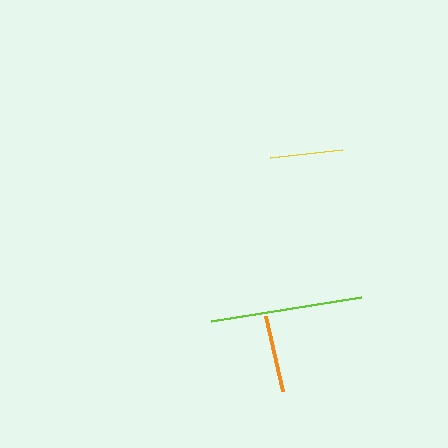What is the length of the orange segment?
The orange segment is approximately 77 pixels long.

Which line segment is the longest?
The lime line is the longest at approximately 151 pixels.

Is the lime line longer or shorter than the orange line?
The lime line is longer than the orange line.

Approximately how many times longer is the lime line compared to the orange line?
The lime line is approximately 2.0 times the length of the orange line.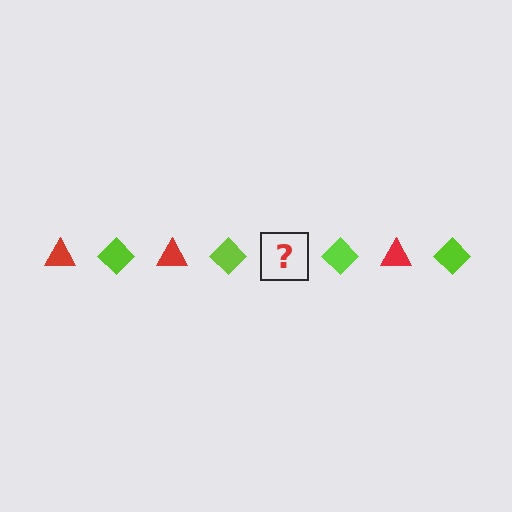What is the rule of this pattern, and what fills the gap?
The rule is that the pattern alternates between red triangle and lime diamond. The gap should be filled with a red triangle.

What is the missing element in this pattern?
The missing element is a red triangle.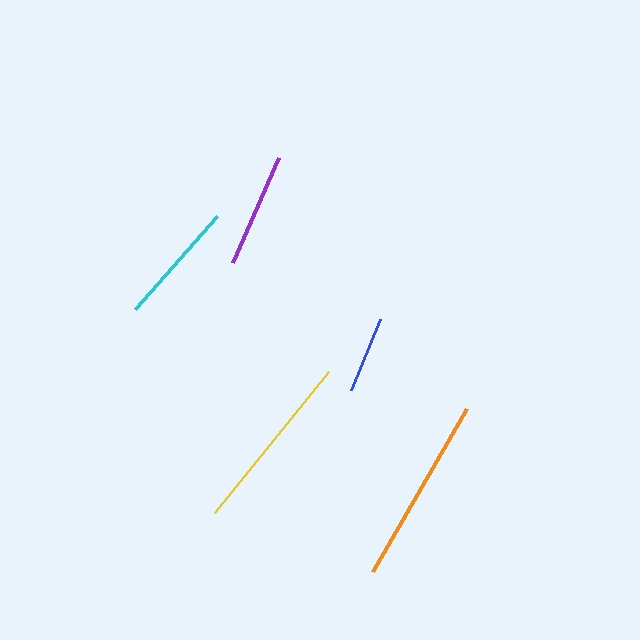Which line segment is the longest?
The orange line is the longest at approximately 187 pixels.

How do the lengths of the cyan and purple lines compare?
The cyan and purple lines are approximately the same length.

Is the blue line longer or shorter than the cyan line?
The cyan line is longer than the blue line.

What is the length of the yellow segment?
The yellow segment is approximately 181 pixels long.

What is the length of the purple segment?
The purple segment is approximately 115 pixels long.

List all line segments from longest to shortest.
From longest to shortest: orange, yellow, cyan, purple, blue.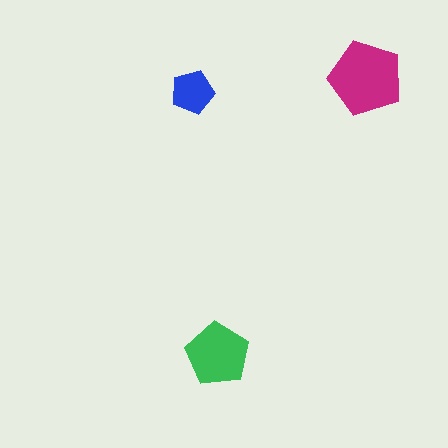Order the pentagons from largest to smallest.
the magenta one, the green one, the blue one.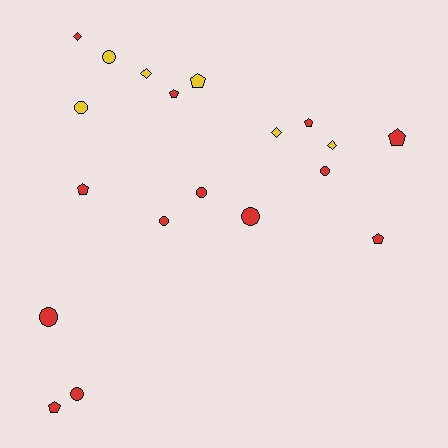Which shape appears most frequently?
Circle, with 8 objects.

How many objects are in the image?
There are 19 objects.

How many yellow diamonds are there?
There are 3 yellow diamonds.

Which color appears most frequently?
Red, with 13 objects.